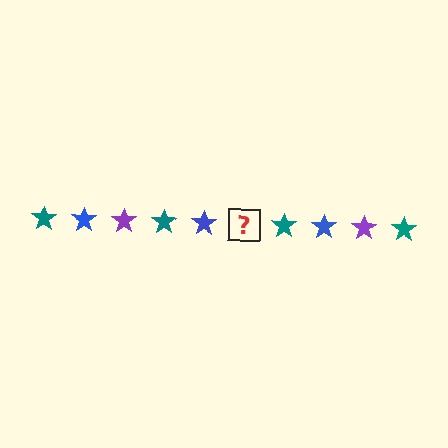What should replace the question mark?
The question mark should be replaced with a purple star.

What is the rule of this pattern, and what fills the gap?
The rule is that the pattern cycles through teal, blue, purple stars. The gap should be filled with a purple star.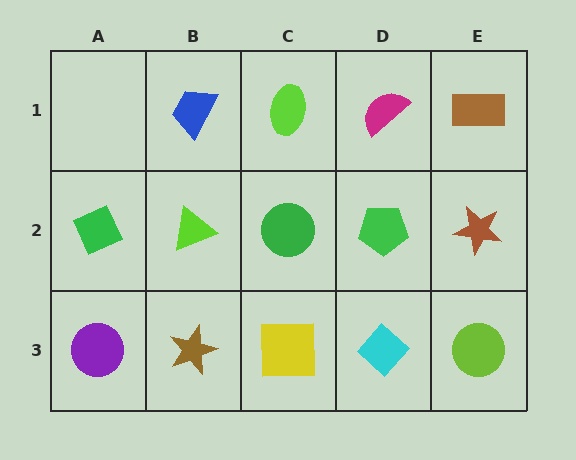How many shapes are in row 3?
5 shapes.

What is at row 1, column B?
A blue trapezoid.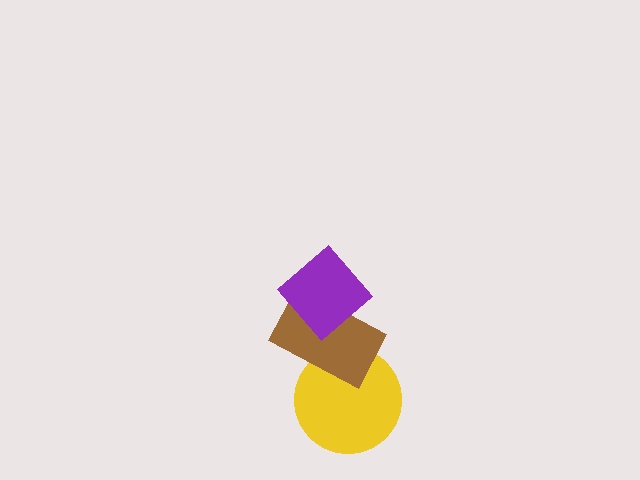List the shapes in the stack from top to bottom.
From top to bottom: the purple diamond, the brown rectangle, the yellow circle.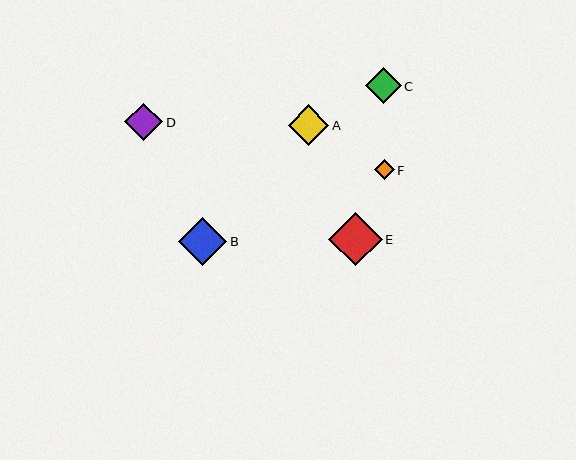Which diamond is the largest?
Diamond E is the largest with a size of approximately 54 pixels.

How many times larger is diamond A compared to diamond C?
Diamond A is approximately 1.1 times the size of diamond C.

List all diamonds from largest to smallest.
From largest to smallest: E, B, A, D, C, F.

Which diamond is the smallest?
Diamond F is the smallest with a size of approximately 20 pixels.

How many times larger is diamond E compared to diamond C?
Diamond E is approximately 1.5 times the size of diamond C.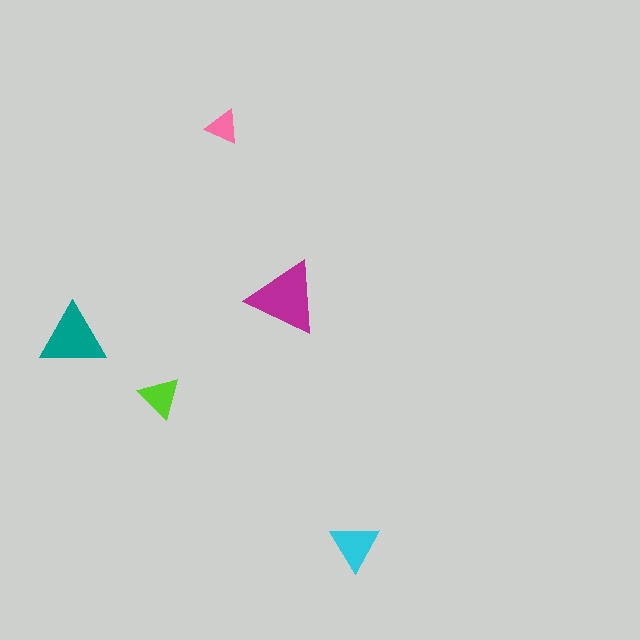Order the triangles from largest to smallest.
the magenta one, the teal one, the cyan one, the lime one, the pink one.